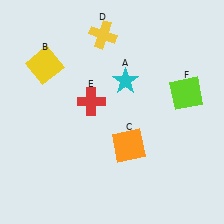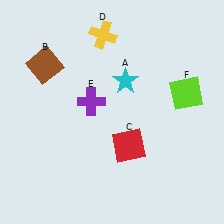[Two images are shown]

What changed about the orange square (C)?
In Image 1, C is orange. In Image 2, it changed to red.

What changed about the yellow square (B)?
In Image 1, B is yellow. In Image 2, it changed to brown.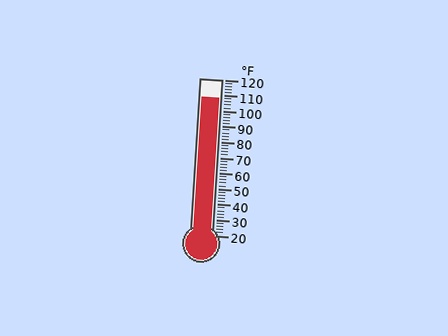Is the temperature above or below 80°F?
The temperature is above 80°F.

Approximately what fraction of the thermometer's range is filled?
The thermometer is filled to approximately 90% of its range.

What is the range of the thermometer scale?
The thermometer scale ranges from 20°F to 120°F.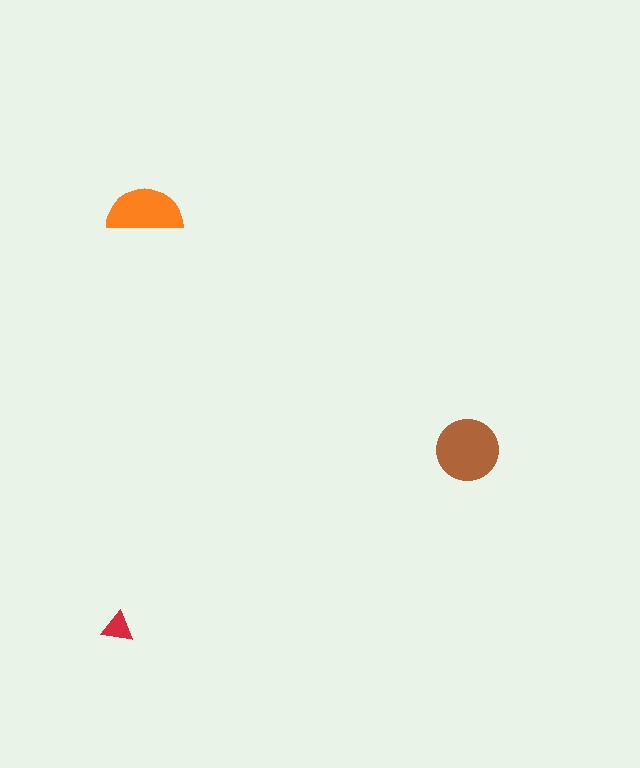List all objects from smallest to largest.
The red triangle, the orange semicircle, the brown circle.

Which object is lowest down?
The red triangle is bottommost.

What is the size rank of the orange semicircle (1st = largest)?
2nd.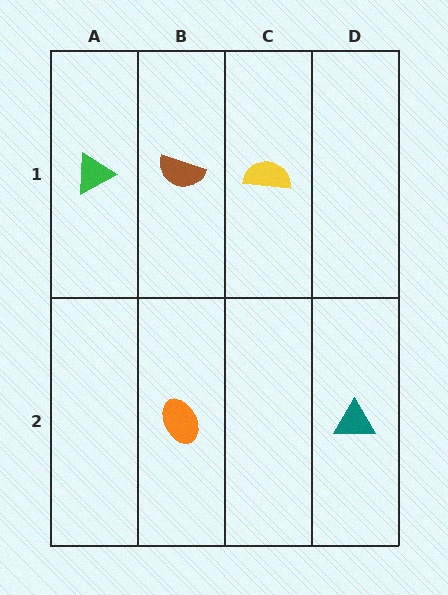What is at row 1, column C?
A yellow semicircle.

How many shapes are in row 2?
2 shapes.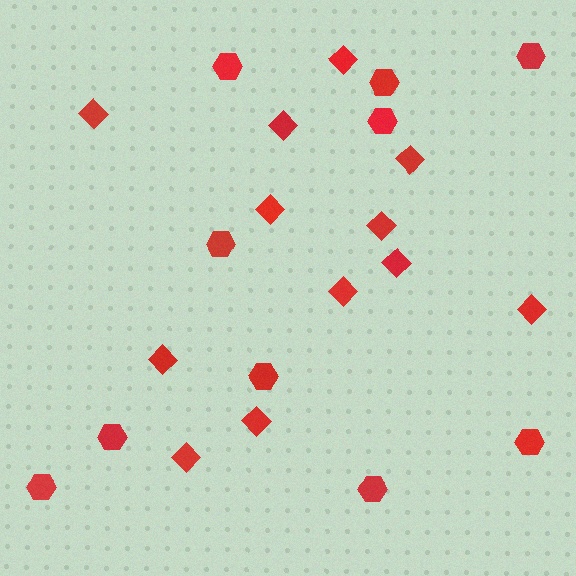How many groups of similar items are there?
There are 2 groups: one group of diamonds (12) and one group of hexagons (10).